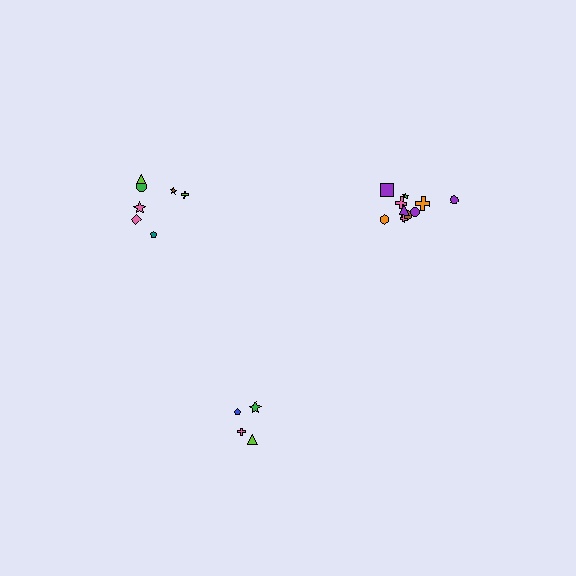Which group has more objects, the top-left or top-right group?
The top-right group.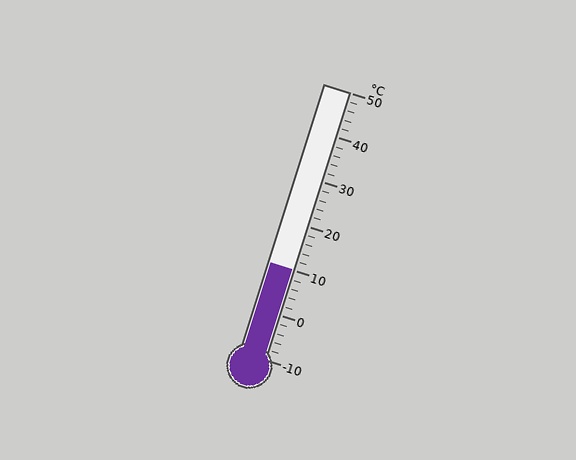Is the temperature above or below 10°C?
The temperature is at 10°C.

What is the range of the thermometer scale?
The thermometer scale ranges from -10°C to 50°C.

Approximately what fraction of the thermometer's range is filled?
The thermometer is filled to approximately 35% of its range.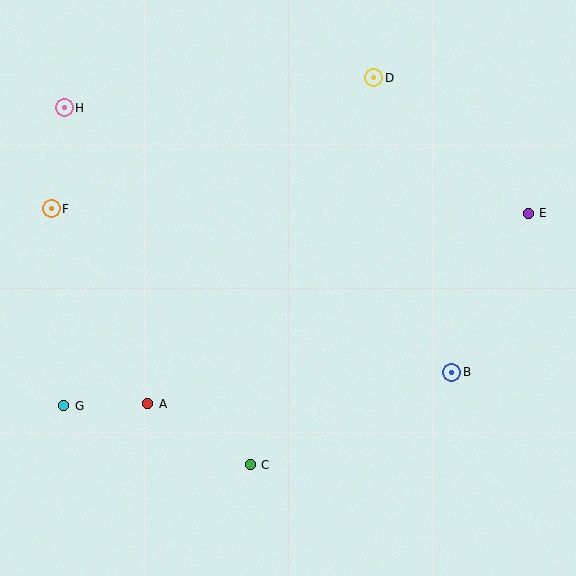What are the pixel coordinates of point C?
Point C is at (250, 465).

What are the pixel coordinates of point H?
Point H is at (64, 108).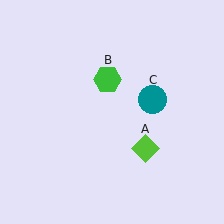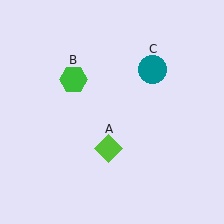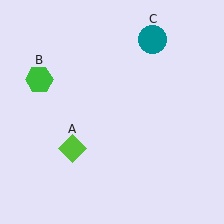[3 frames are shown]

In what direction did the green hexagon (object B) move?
The green hexagon (object B) moved left.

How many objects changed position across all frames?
3 objects changed position: lime diamond (object A), green hexagon (object B), teal circle (object C).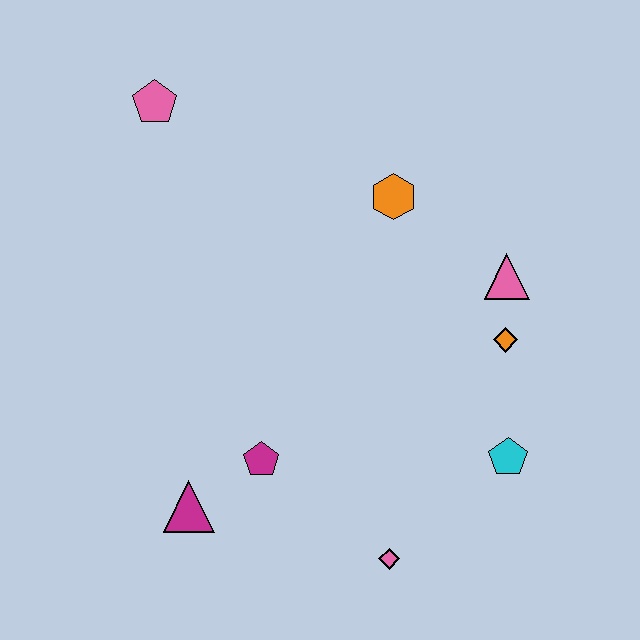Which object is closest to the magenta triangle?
The magenta pentagon is closest to the magenta triangle.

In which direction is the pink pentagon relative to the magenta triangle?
The pink pentagon is above the magenta triangle.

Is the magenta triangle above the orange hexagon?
No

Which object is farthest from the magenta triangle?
The pink pentagon is farthest from the magenta triangle.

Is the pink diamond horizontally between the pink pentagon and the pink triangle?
Yes